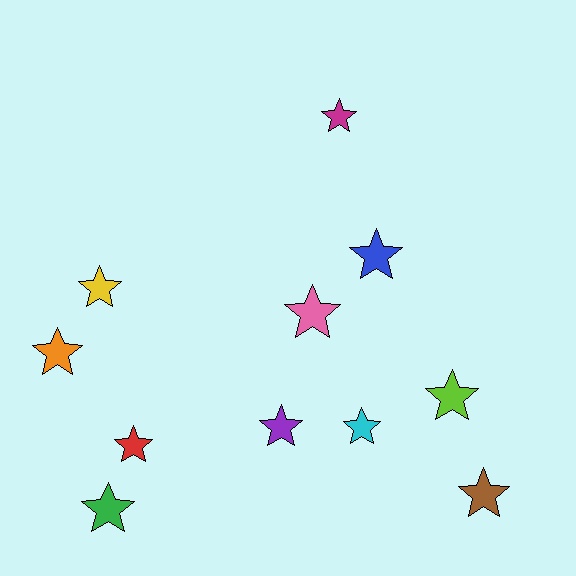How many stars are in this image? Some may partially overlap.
There are 11 stars.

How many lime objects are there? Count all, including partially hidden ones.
There is 1 lime object.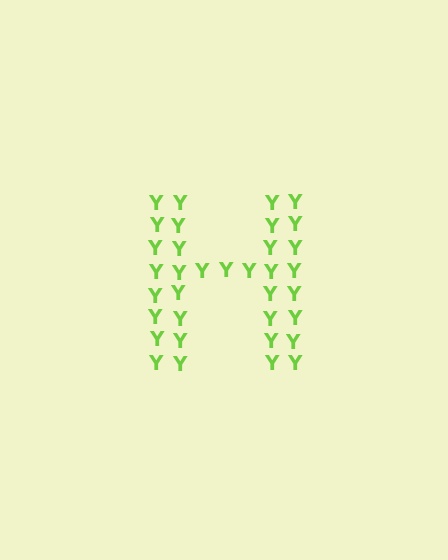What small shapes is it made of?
It is made of small letter Y's.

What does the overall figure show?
The overall figure shows the letter H.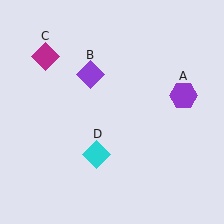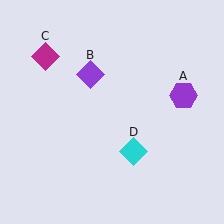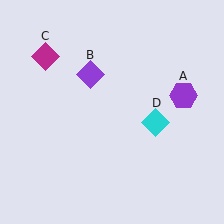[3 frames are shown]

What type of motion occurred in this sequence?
The cyan diamond (object D) rotated counterclockwise around the center of the scene.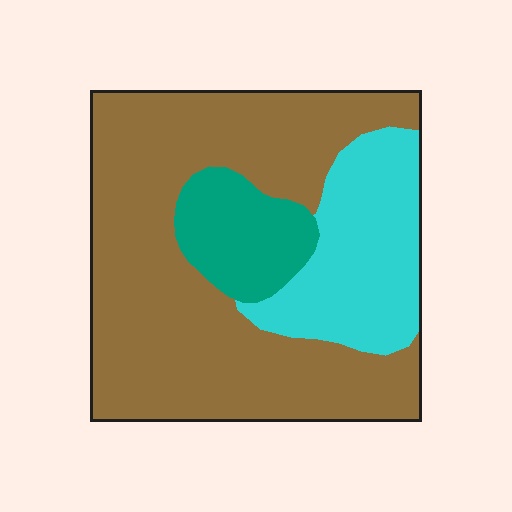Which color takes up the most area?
Brown, at roughly 65%.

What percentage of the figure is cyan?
Cyan takes up between a sixth and a third of the figure.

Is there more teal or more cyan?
Cyan.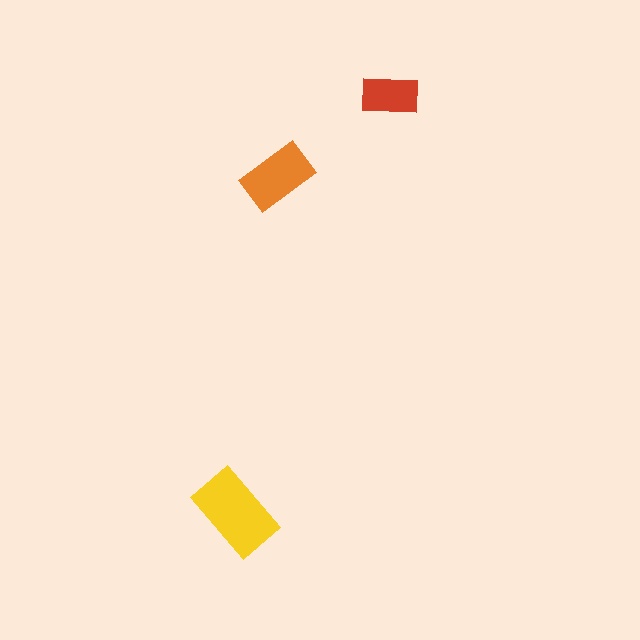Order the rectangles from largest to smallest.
the yellow one, the orange one, the red one.